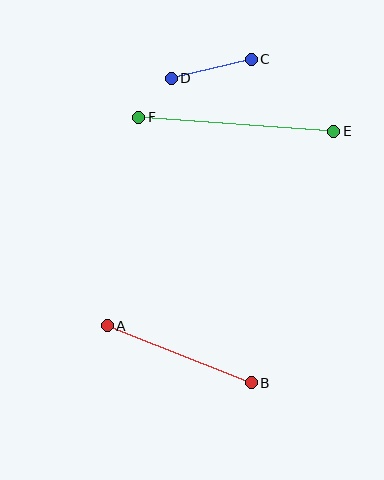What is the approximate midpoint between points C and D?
The midpoint is at approximately (211, 69) pixels.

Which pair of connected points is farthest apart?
Points E and F are farthest apart.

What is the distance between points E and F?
The distance is approximately 195 pixels.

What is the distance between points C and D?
The distance is approximately 82 pixels.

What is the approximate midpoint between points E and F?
The midpoint is at approximately (236, 124) pixels.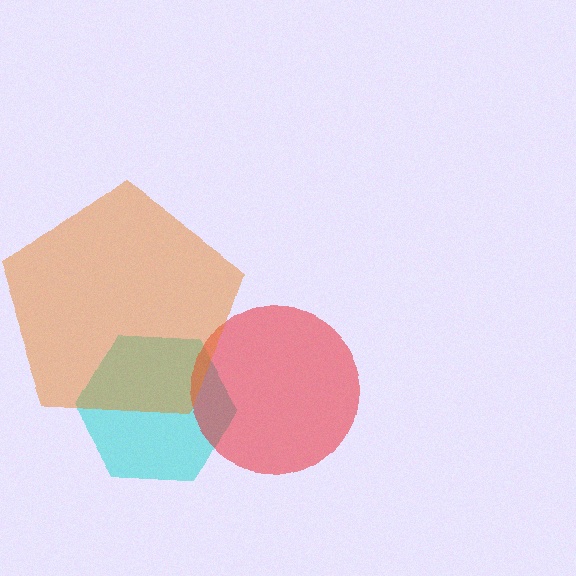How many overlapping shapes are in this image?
There are 3 overlapping shapes in the image.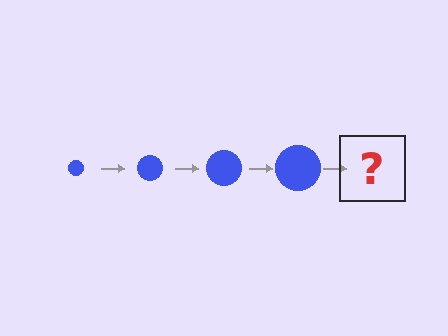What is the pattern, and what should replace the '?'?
The pattern is that the circle gets progressively larger each step. The '?' should be a blue circle, larger than the previous one.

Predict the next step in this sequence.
The next step is a blue circle, larger than the previous one.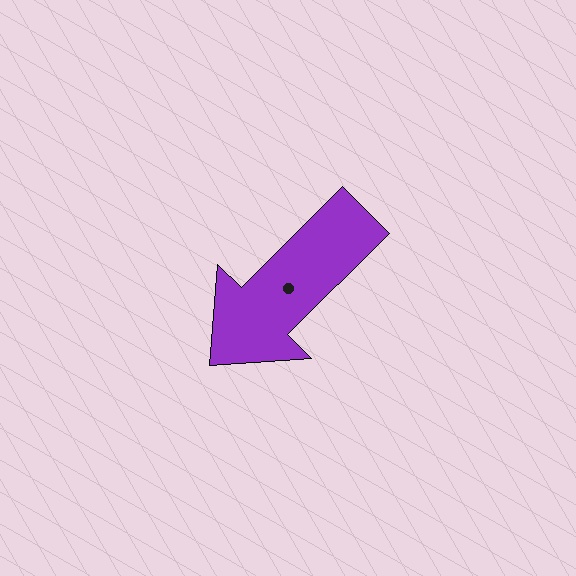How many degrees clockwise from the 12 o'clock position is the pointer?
Approximately 225 degrees.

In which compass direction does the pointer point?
Southwest.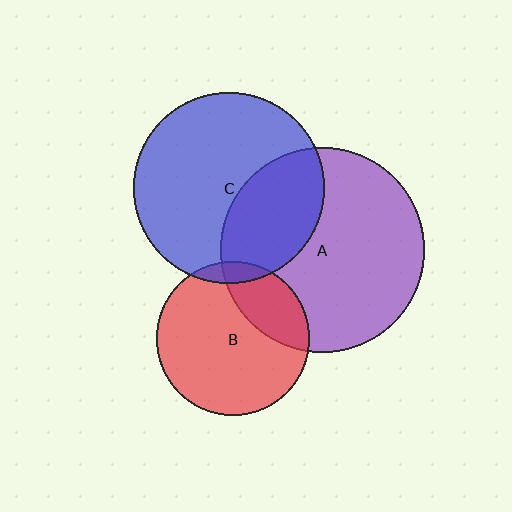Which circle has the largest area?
Circle A (purple).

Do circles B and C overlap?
Yes.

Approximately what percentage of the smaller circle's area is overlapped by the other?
Approximately 5%.